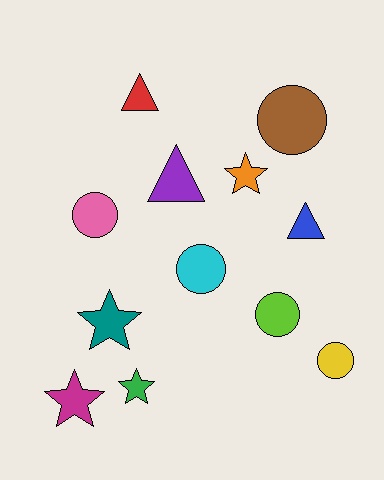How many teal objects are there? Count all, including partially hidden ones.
There is 1 teal object.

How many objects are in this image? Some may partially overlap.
There are 12 objects.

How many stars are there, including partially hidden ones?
There are 4 stars.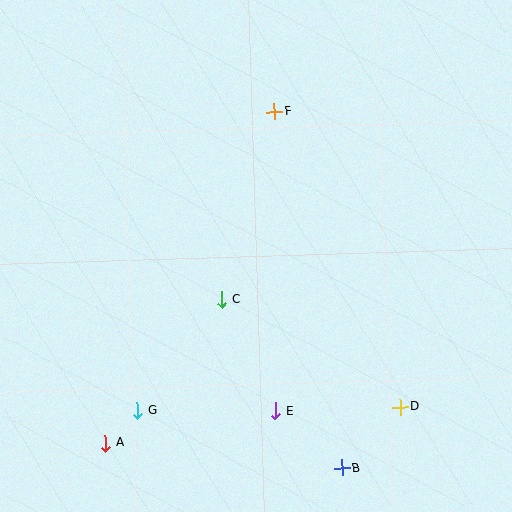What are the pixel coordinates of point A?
Point A is at (106, 443).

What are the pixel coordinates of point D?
Point D is at (400, 407).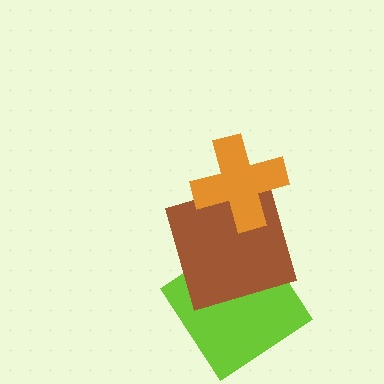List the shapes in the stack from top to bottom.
From top to bottom: the orange cross, the brown square, the lime diamond.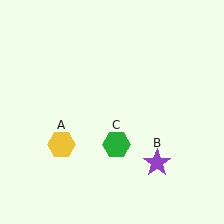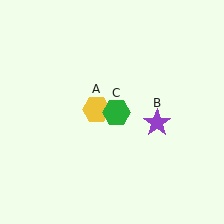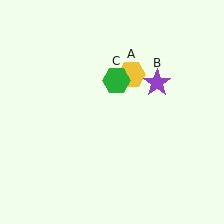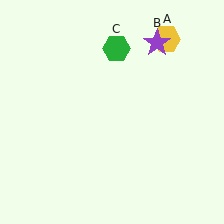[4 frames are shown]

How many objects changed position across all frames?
3 objects changed position: yellow hexagon (object A), purple star (object B), green hexagon (object C).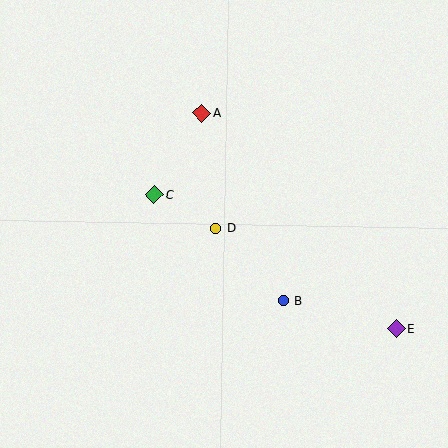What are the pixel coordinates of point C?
Point C is at (154, 195).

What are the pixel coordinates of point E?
Point E is at (396, 329).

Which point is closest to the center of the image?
Point D at (216, 228) is closest to the center.